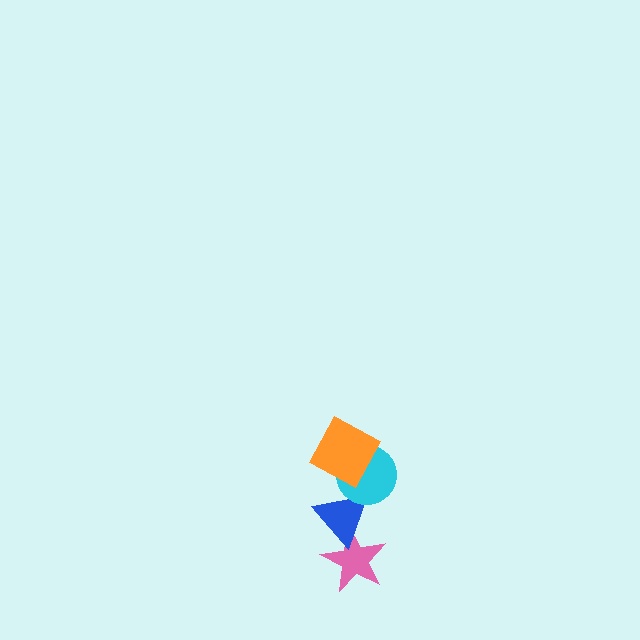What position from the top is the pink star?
The pink star is 4th from the top.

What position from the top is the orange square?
The orange square is 1st from the top.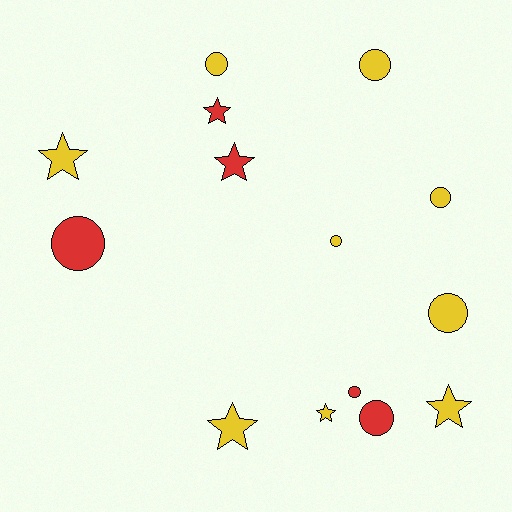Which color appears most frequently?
Yellow, with 9 objects.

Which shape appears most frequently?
Circle, with 8 objects.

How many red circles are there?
There are 3 red circles.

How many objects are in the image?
There are 14 objects.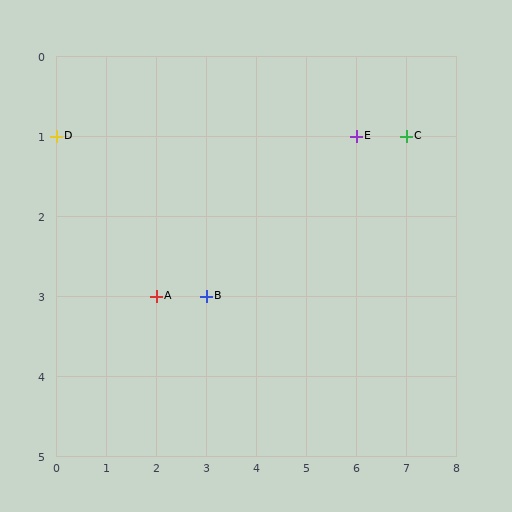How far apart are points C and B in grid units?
Points C and B are 4 columns and 2 rows apart (about 4.5 grid units diagonally).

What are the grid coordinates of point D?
Point D is at grid coordinates (0, 1).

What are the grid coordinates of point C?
Point C is at grid coordinates (7, 1).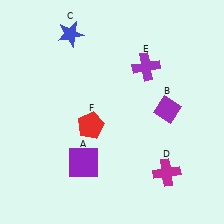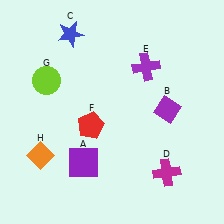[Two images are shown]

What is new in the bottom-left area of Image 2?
An orange diamond (H) was added in the bottom-left area of Image 2.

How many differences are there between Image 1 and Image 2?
There are 2 differences between the two images.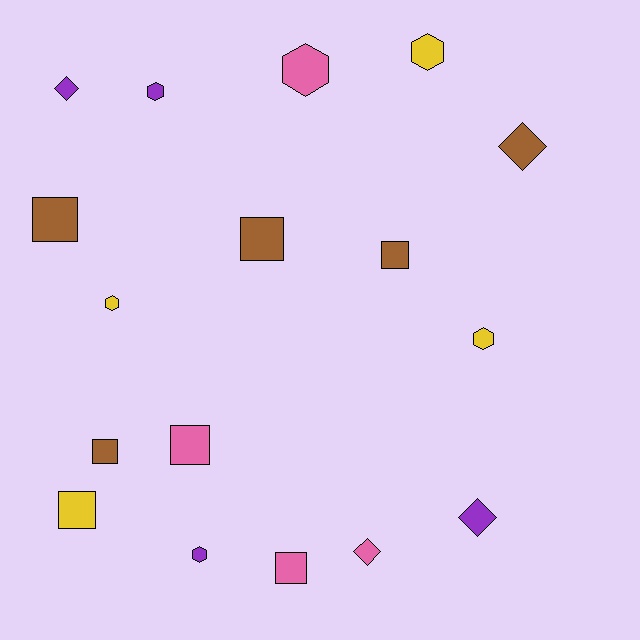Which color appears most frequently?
Brown, with 5 objects.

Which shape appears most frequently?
Square, with 7 objects.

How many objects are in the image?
There are 17 objects.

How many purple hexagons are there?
There are 2 purple hexagons.